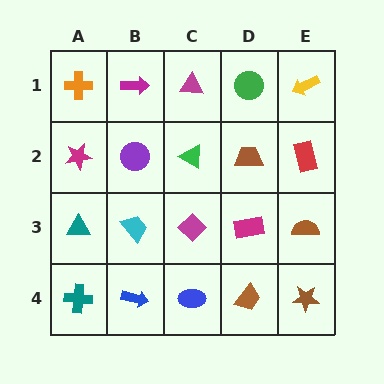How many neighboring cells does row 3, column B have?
4.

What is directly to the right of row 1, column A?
A magenta arrow.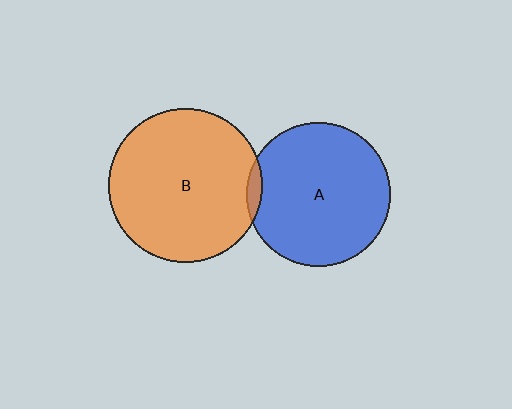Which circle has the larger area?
Circle B (orange).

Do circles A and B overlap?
Yes.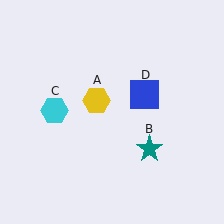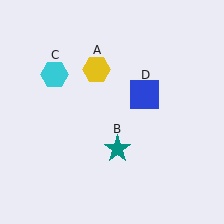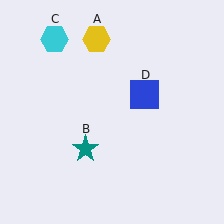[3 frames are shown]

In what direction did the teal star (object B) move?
The teal star (object B) moved left.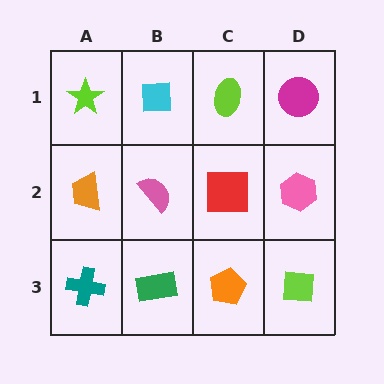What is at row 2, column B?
A pink semicircle.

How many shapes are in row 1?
4 shapes.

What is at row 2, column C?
A red square.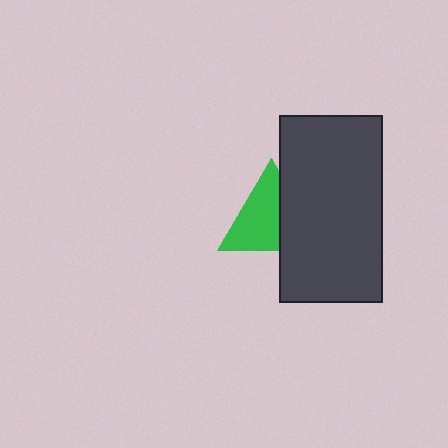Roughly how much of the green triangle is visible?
About half of it is visible (roughly 64%).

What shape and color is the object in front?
The object in front is a dark gray rectangle.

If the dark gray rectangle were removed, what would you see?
You would see the complete green triangle.